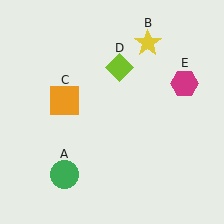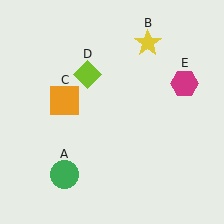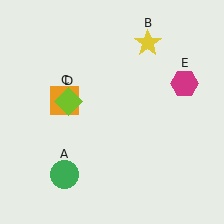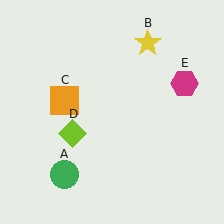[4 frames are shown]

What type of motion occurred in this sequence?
The lime diamond (object D) rotated counterclockwise around the center of the scene.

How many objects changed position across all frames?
1 object changed position: lime diamond (object D).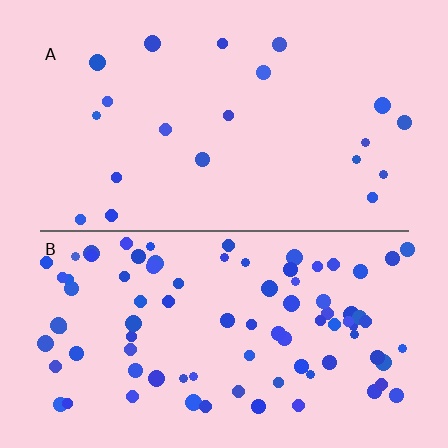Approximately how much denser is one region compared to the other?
Approximately 4.2× — region B over region A.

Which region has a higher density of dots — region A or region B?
B (the bottom).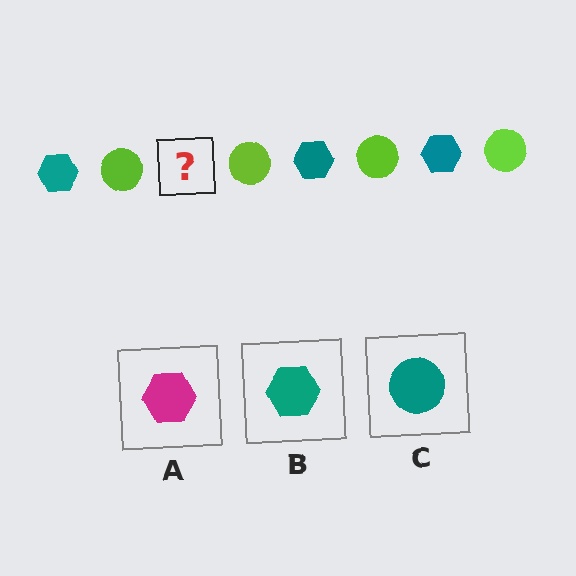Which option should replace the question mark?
Option B.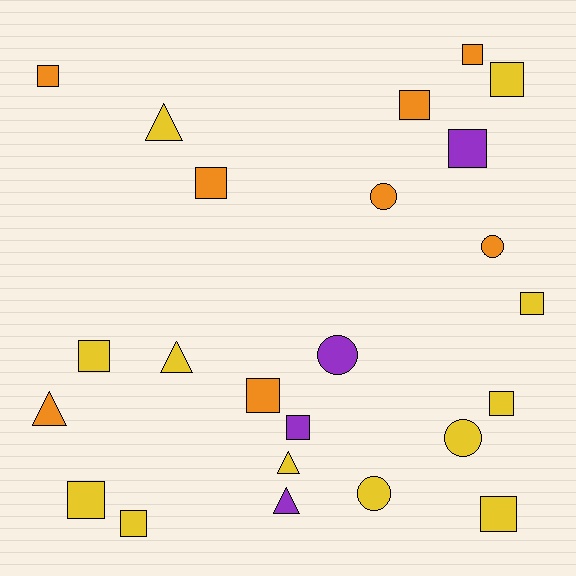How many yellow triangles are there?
There are 3 yellow triangles.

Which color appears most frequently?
Yellow, with 12 objects.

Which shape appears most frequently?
Square, with 14 objects.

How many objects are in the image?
There are 24 objects.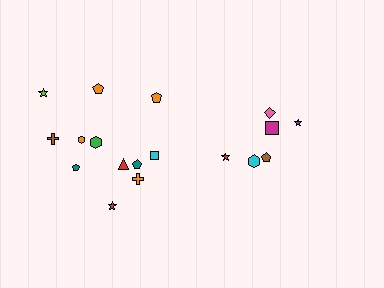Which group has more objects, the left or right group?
The left group.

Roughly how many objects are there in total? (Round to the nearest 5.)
Roughly 20 objects in total.